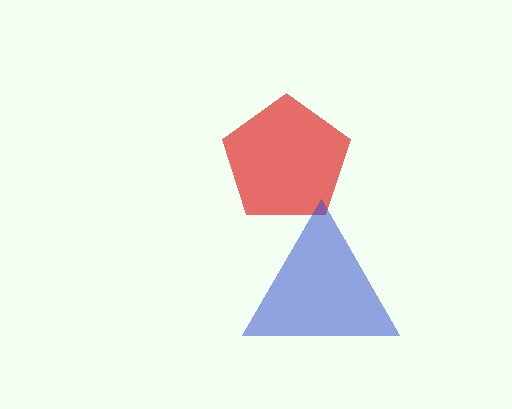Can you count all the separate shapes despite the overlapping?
Yes, there are 2 separate shapes.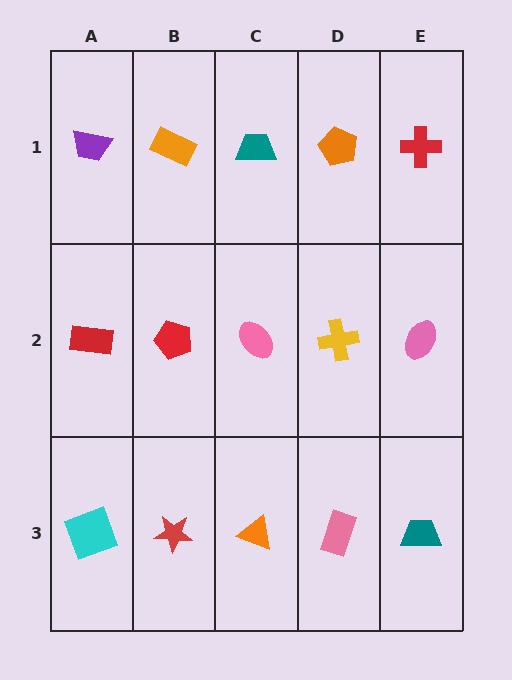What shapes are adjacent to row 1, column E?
A pink ellipse (row 2, column E), an orange pentagon (row 1, column D).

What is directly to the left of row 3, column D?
An orange triangle.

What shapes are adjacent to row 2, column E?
A red cross (row 1, column E), a teal trapezoid (row 3, column E), a yellow cross (row 2, column D).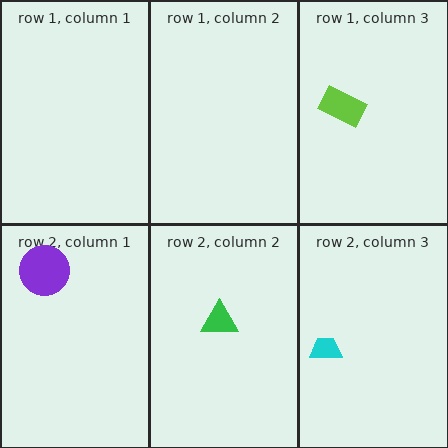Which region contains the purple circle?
The row 2, column 1 region.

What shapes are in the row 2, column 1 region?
The purple circle.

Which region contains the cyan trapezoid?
The row 2, column 3 region.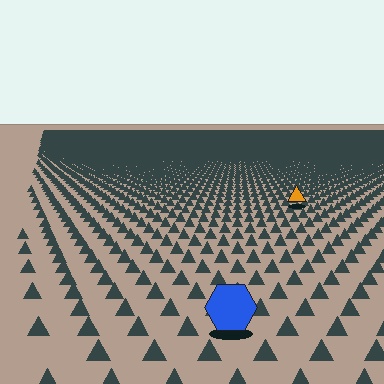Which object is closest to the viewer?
The blue hexagon is closest. The texture marks near it are larger and more spread out.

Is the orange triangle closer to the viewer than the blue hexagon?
No. The blue hexagon is closer — you can tell from the texture gradient: the ground texture is coarser near it.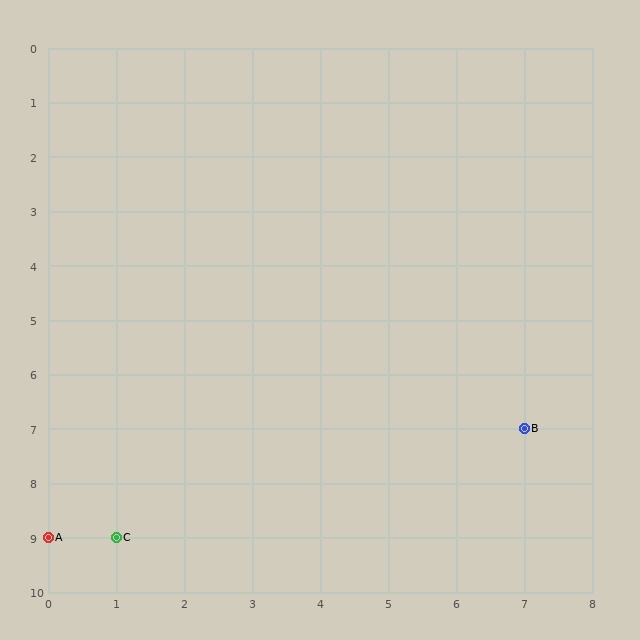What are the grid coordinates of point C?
Point C is at grid coordinates (1, 9).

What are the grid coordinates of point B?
Point B is at grid coordinates (7, 7).